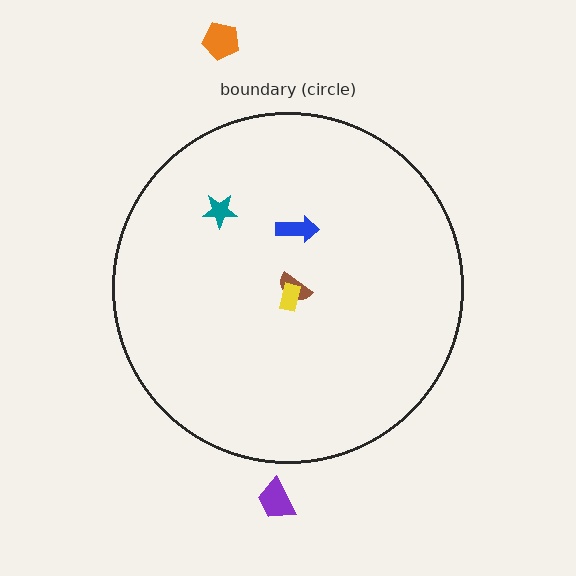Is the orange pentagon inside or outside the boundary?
Outside.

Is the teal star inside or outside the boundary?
Inside.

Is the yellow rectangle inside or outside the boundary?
Inside.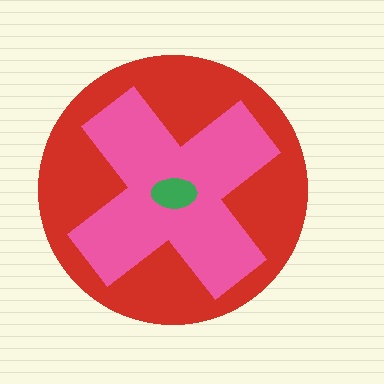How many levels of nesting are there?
3.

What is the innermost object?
The green ellipse.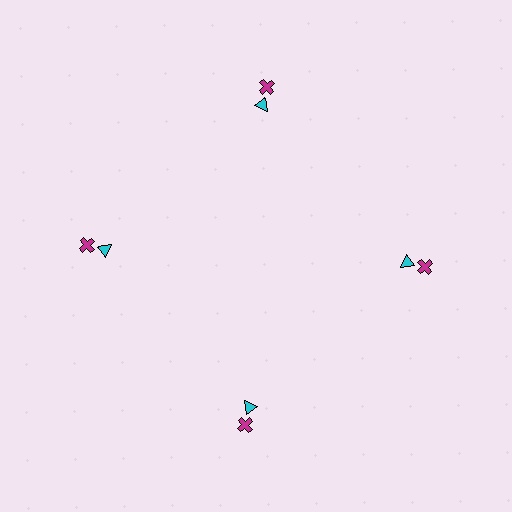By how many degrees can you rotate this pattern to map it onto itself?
The pattern maps onto itself every 90 degrees of rotation.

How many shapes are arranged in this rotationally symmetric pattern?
There are 8 shapes, arranged in 4 groups of 2.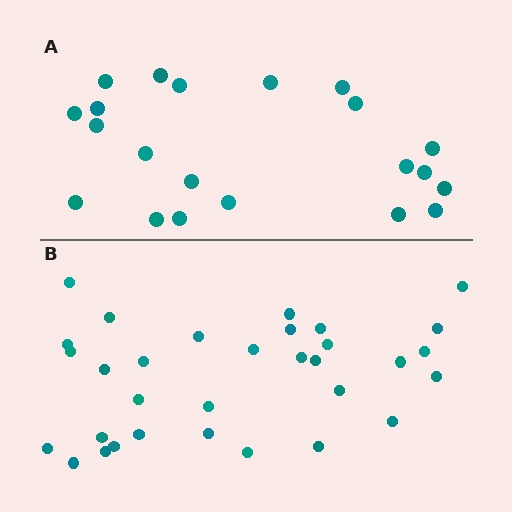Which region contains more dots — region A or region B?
Region B (the bottom region) has more dots.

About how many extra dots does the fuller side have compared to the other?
Region B has roughly 12 or so more dots than region A.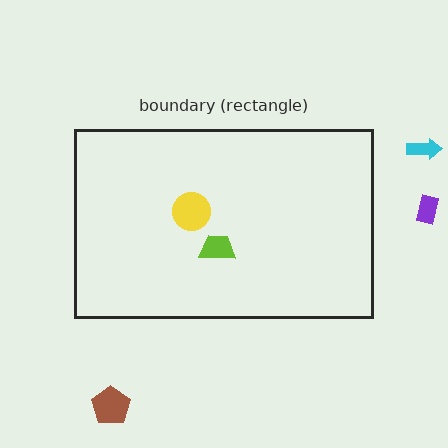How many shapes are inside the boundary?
2 inside, 3 outside.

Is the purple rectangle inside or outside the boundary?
Outside.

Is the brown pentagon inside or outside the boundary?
Outside.